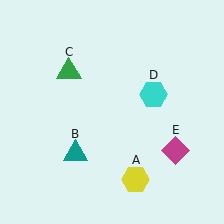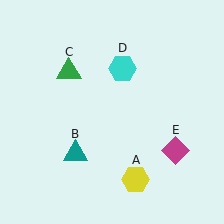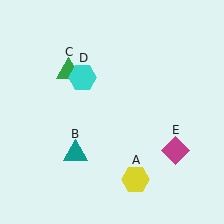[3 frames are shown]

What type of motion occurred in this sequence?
The cyan hexagon (object D) rotated counterclockwise around the center of the scene.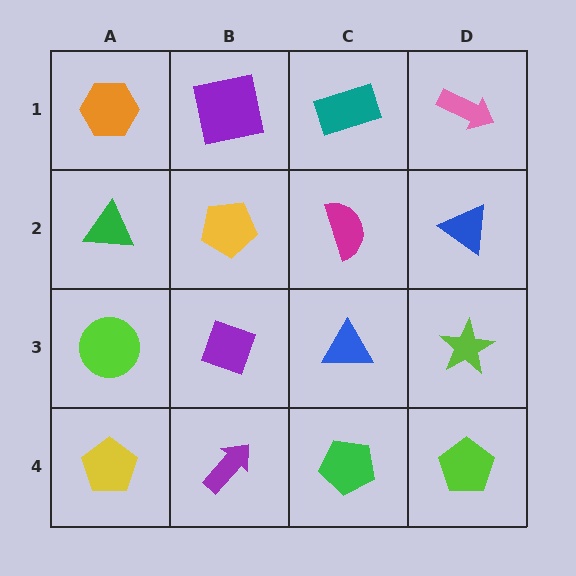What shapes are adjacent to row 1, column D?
A blue triangle (row 2, column D), a teal rectangle (row 1, column C).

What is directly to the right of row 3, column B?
A blue triangle.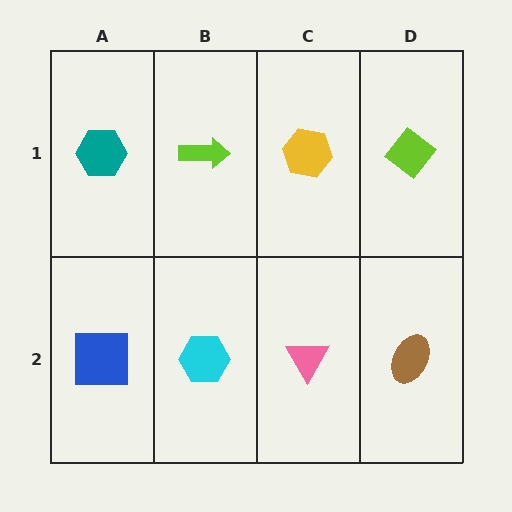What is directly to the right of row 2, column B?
A pink triangle.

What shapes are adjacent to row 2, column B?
A lime arrow (row 1, column B), a blue square (row 2, column A), a pink triangle (row 2, column C).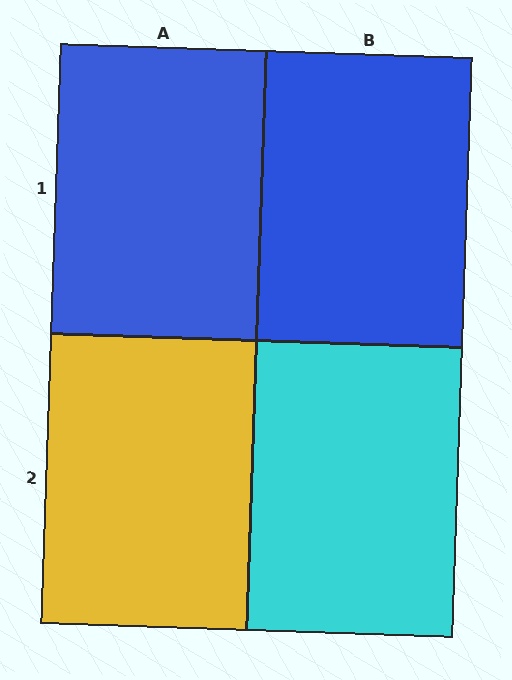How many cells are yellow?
1 cell is yellow.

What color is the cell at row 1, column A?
Blue.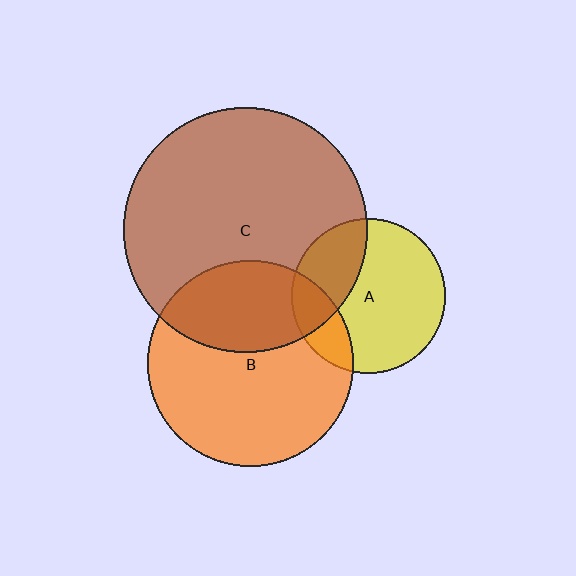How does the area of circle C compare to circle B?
Approximately 1.4 times.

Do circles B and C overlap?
Yes.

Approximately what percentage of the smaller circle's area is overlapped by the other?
Approximately 35%.